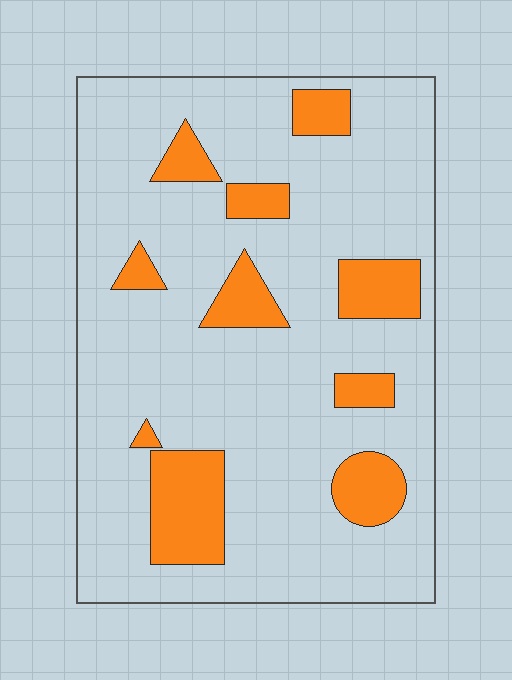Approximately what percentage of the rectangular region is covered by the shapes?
Approximately 20%.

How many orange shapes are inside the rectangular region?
10.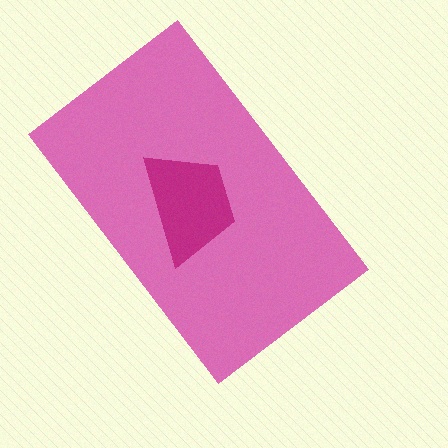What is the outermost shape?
The pink rectangle.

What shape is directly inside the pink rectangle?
The magenta trapezoid.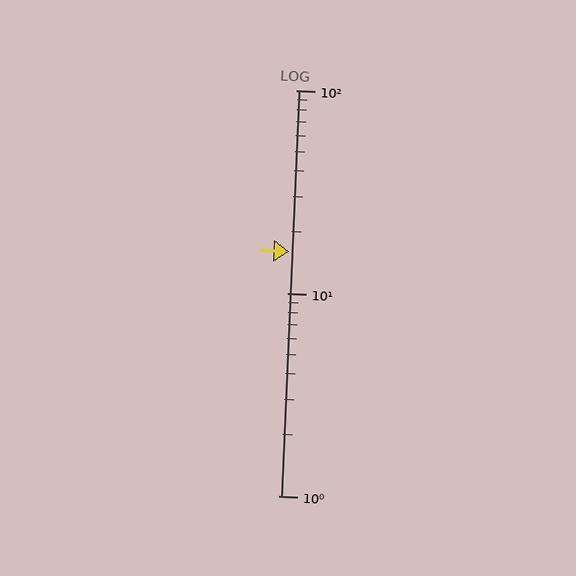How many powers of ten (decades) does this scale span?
The scale spans 2 decades, from 1 to 100.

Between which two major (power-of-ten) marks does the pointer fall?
The pointer is between 10 and 100.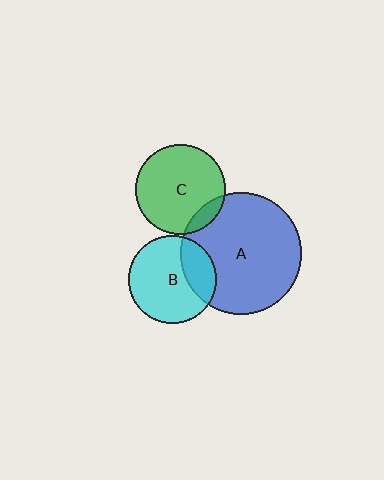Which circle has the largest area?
Circle A (blue).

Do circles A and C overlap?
Yes.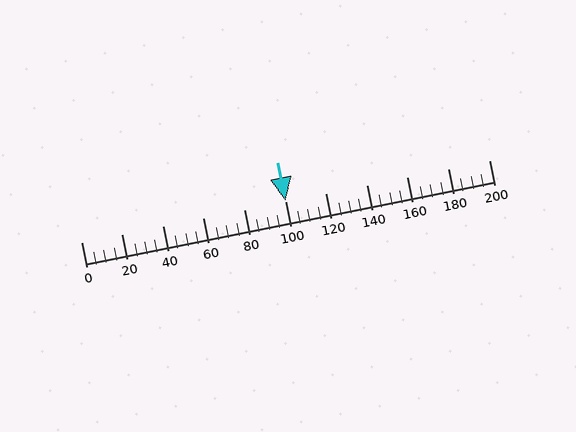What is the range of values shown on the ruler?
The ruler shows values from 0 to 200.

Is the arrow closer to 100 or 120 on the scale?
The arrow is closer to 100.